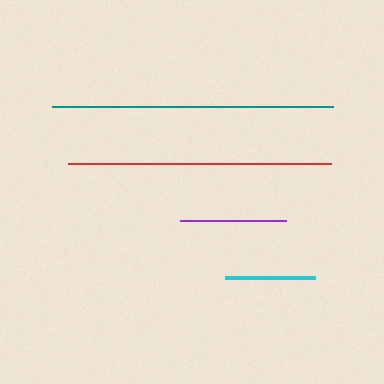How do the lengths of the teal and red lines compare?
The teal and red lines are approximately the same length.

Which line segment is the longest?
The teal line is the longest at approximately 281 pixels.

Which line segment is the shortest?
The cyan line is the shortest at approximately 91 pixels.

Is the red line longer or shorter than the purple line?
The red line is longer than the purple line.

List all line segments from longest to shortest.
From longest to shortest: teal, red, purple, cyan.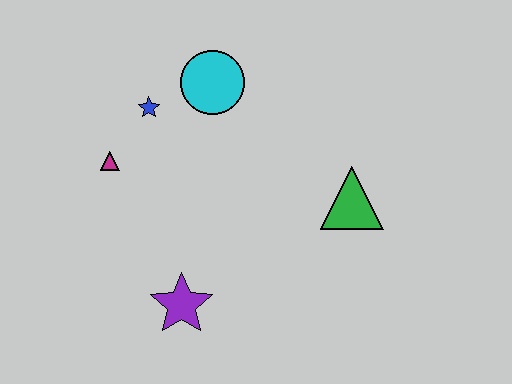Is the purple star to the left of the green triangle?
Yes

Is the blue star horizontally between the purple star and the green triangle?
No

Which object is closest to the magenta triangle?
The blue star is closest to the magenta triangle.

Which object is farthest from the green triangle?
The magenta triangle is farthest from the green triangle.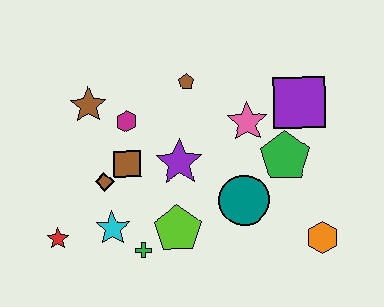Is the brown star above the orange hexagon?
Yes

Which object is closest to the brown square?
The brown diamond is closest to the brown square.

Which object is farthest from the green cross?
The purple square is farthest from the green cross.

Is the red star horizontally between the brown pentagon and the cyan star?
No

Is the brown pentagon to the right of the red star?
Yes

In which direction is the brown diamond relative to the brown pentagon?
The brown diamond is below the brown pentagon.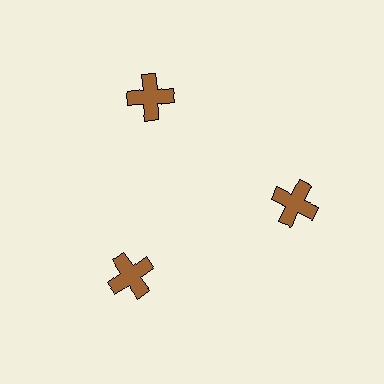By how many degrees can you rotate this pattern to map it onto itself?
The pattern maps onto itself every 120 degrees of rotation.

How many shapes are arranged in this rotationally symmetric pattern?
There are 3 shapes, arranged in 3 groups of 1.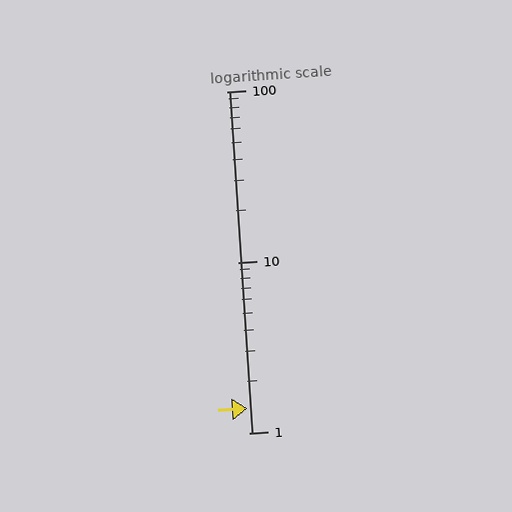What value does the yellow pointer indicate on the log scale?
The pointer indicates approximately 1.4.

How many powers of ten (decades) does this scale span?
The scale spans 2 decades, from 1 to 100.